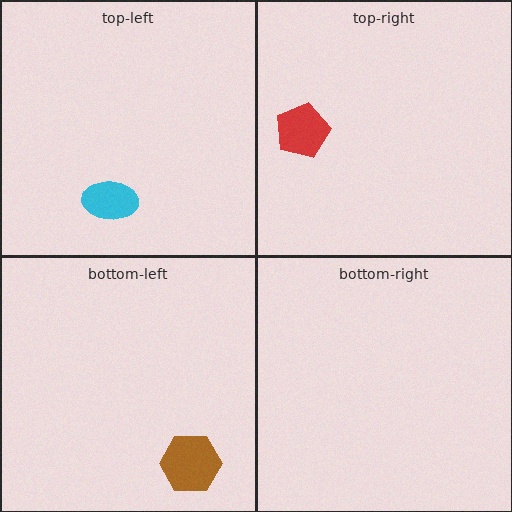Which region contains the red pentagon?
The top-right region.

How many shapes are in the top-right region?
1.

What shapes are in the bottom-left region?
The brown hexagon.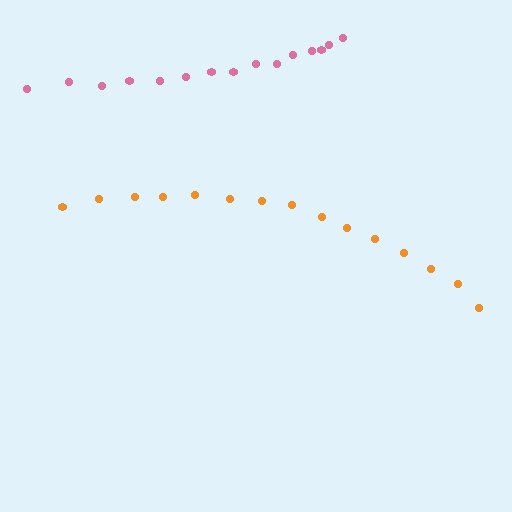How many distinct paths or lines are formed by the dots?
There are 2 distinct paths.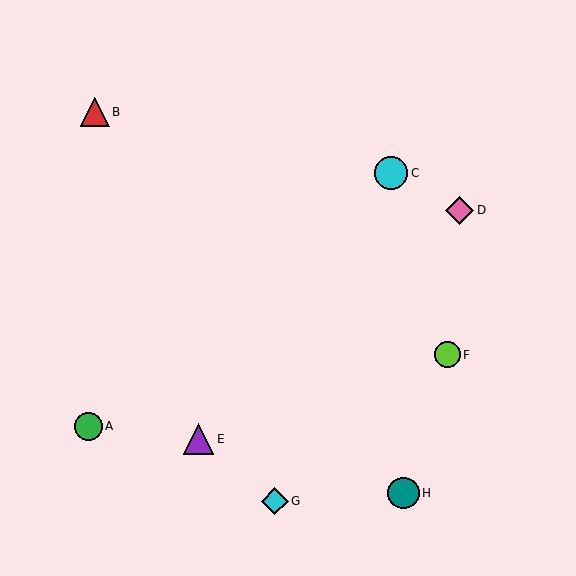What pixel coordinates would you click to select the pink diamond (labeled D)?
Click at (459, 210) to select the pink diamond D.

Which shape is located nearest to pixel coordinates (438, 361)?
The lime circle (labeled F) at (447, 355) is nearest to that location.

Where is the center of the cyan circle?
The center of the cyan circle is at (391, 173).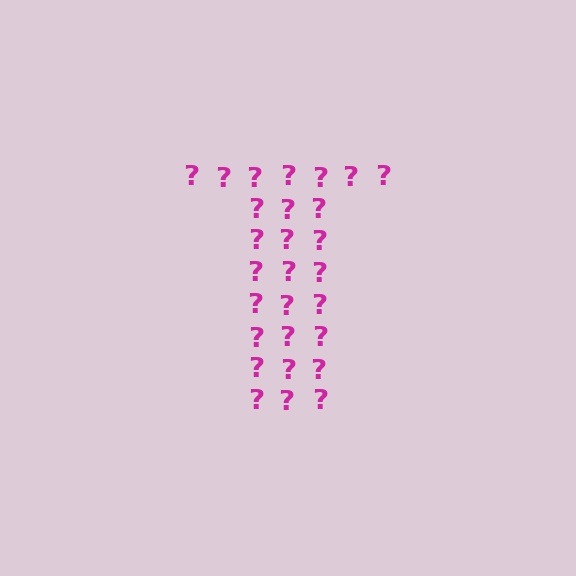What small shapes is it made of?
It is made of small question marks.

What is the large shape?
The large shape is the letter T.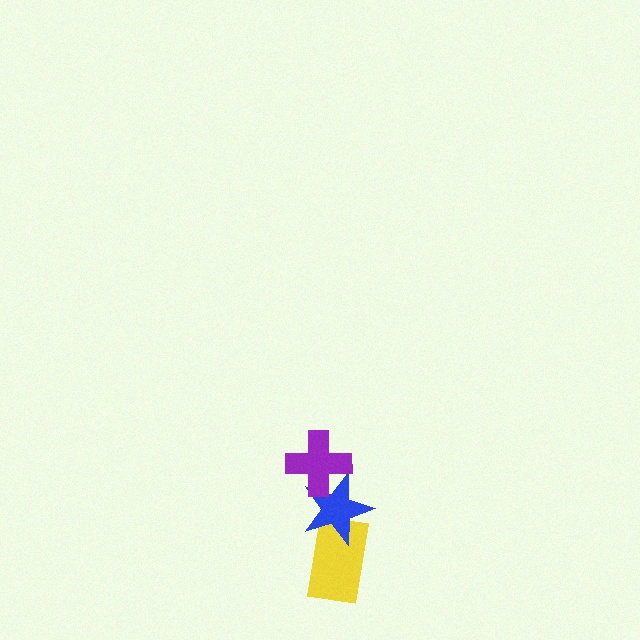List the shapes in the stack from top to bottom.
From top to bottom: the purple cross, the blue star, the yellow rectangle.